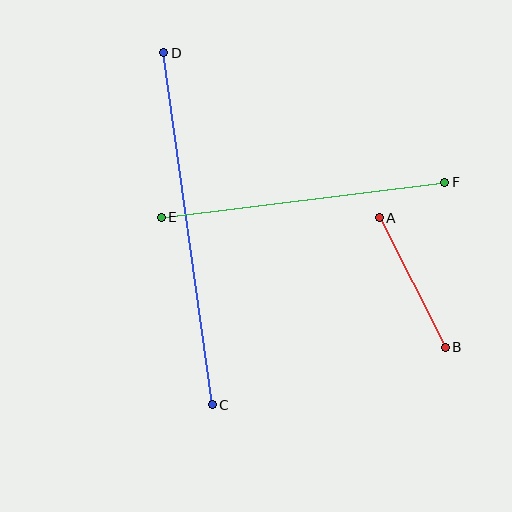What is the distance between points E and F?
The distance is approximately 286 pixels.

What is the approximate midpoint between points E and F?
The midpoint is at approximately (303, 200) pixels.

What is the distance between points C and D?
The distance is approximately 356 pixels.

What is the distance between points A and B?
The distance is approximately 145 pixels.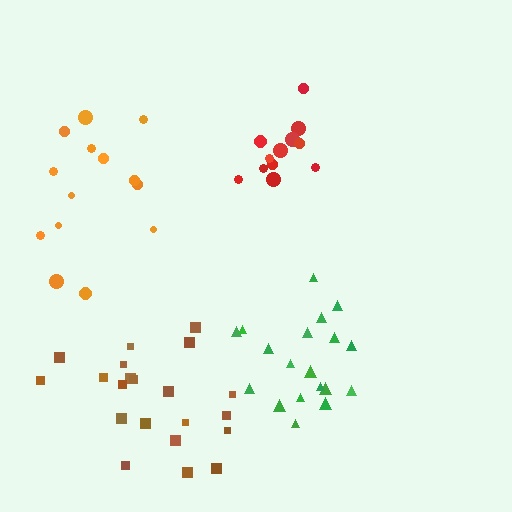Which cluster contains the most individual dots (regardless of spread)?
Brown (21).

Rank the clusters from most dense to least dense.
red, brown, green, orange.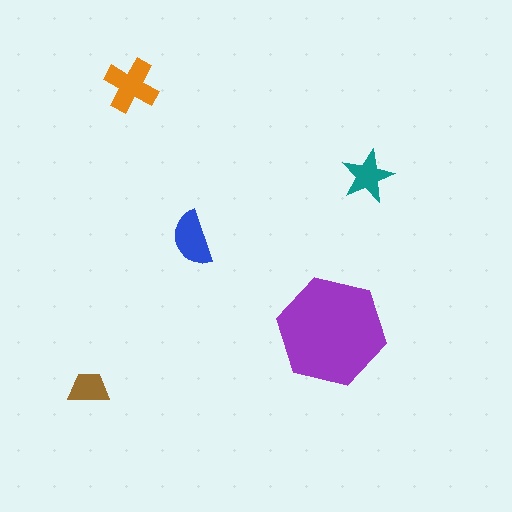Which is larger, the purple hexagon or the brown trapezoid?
The purple hexagon.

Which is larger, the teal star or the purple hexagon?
The purple hexagon.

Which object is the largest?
The purple hexagon.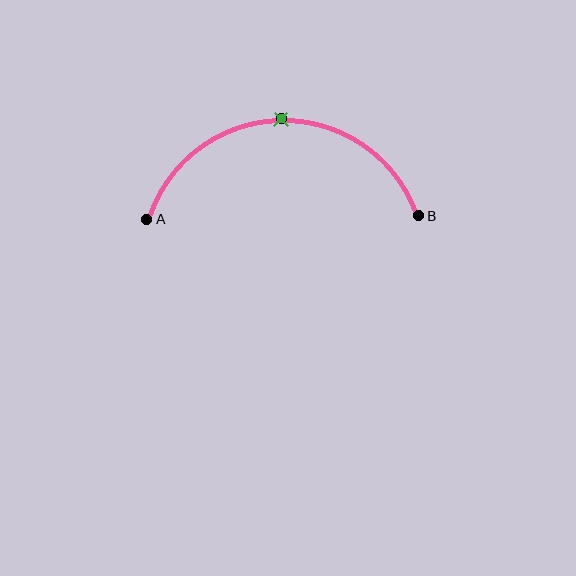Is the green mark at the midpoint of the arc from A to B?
Yes. The green mark lies on the arc at equal arc-length from both A and B — it is the arc midpoint.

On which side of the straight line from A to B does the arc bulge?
The arc bulges above the straight line connecting A and B.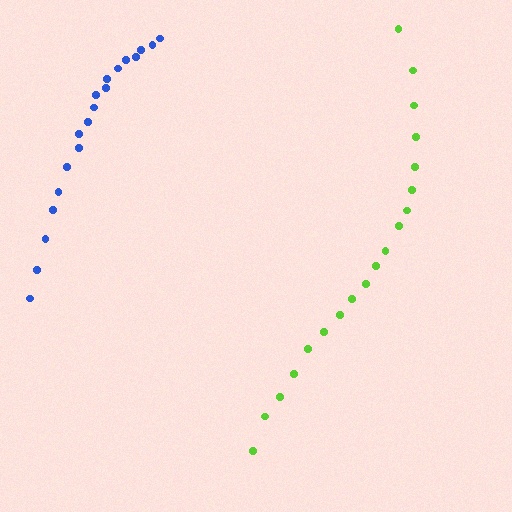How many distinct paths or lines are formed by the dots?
There are 2 distinct paths.